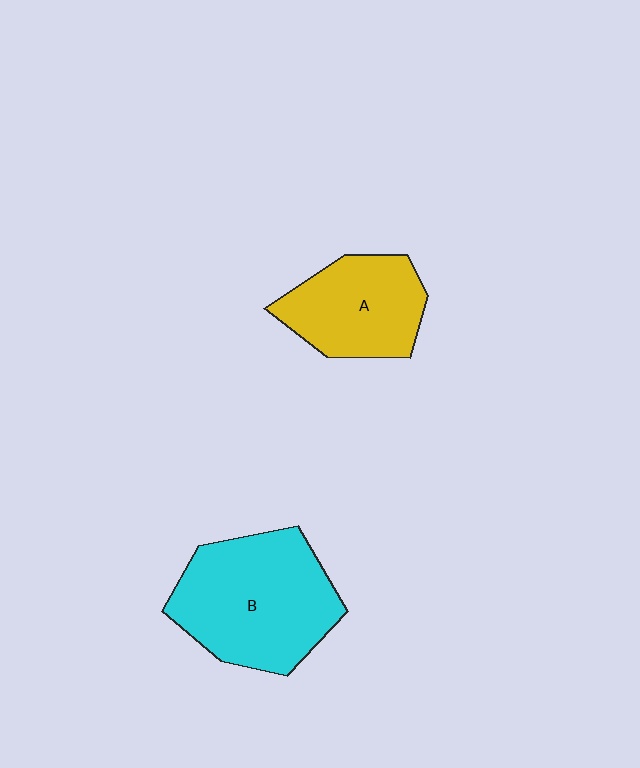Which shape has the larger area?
Shape B (cyan).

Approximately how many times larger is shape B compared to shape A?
Approximately 1.5 times.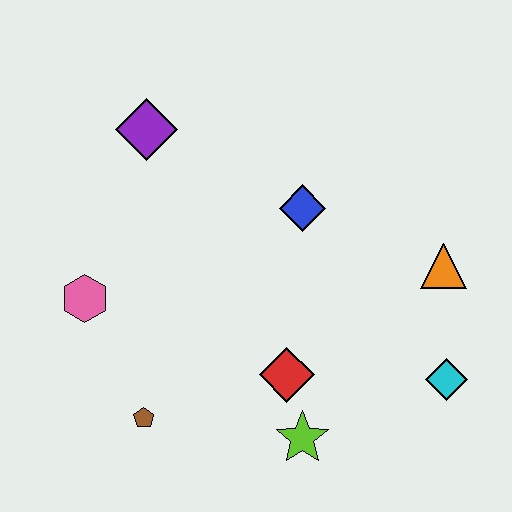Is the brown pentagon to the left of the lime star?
Yes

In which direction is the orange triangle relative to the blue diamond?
The orange triangle is to the right of the blue diamond.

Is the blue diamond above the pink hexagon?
Yes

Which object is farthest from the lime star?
The purple diamond is farthest from the lime star.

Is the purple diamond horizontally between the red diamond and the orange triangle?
No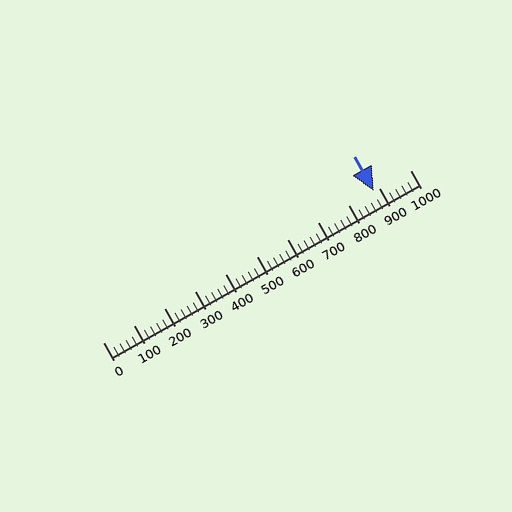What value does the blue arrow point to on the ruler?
The blue arrow points to approximately 883.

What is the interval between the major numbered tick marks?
The major tick marks are spaced 100 units apart.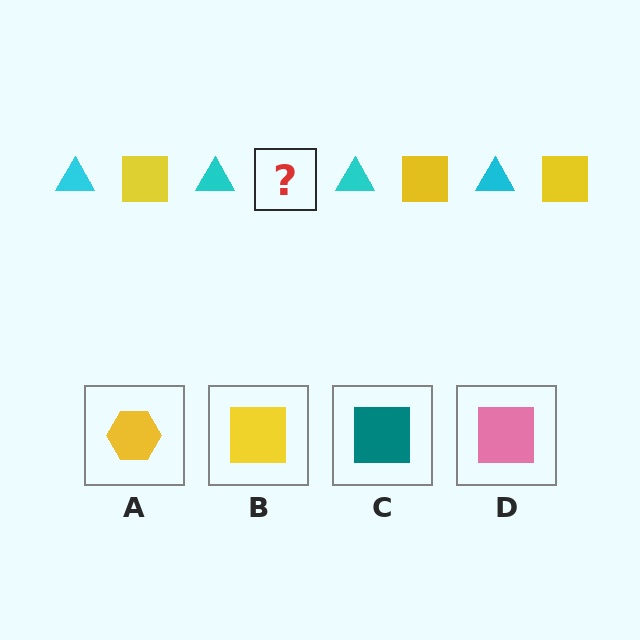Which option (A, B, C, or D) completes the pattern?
B.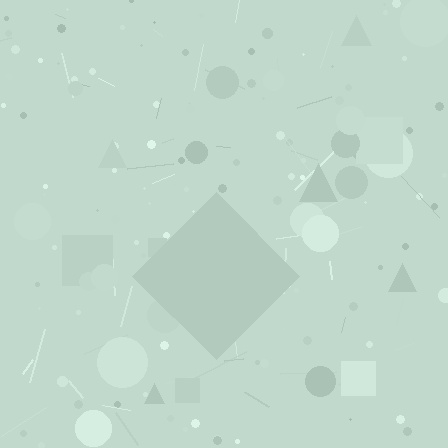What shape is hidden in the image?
A diamond is hidden in the image.